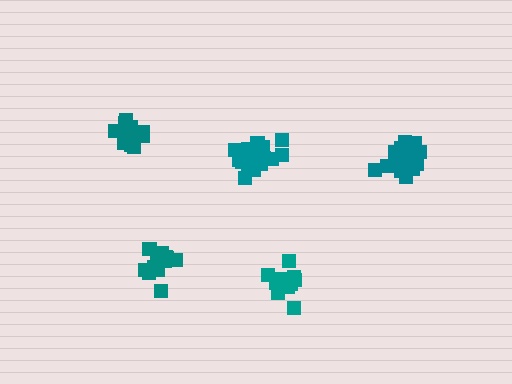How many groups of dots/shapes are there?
There are 5 groups.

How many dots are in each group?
Group 1: 14 dots, Group 2: 15 dots, Group 3: 20 dots, Group 4: 17 dots, Group 5: 17 dots (83 total).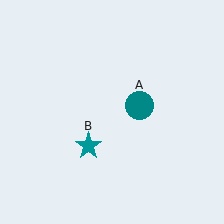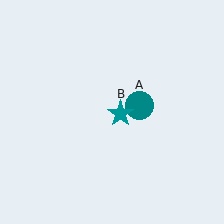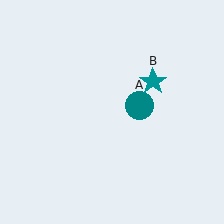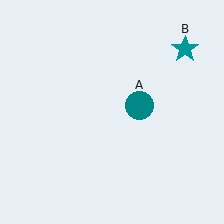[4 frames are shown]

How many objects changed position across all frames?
1 object changed position: teal star (object B).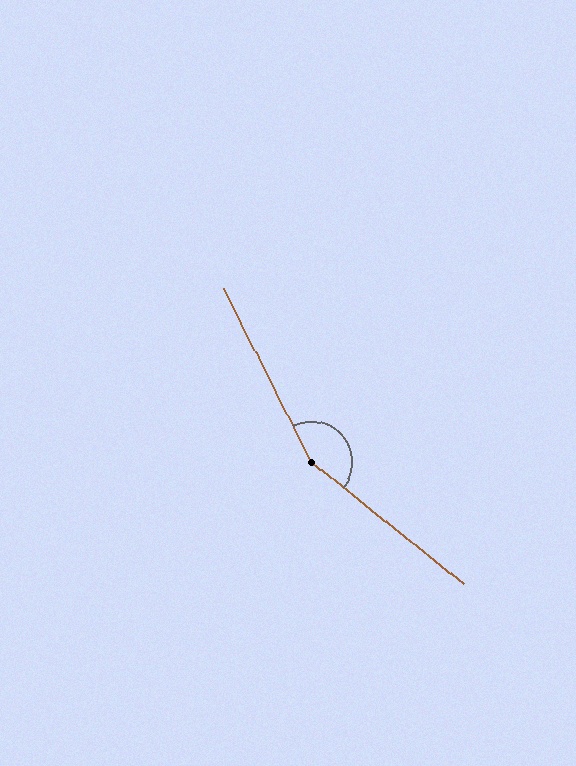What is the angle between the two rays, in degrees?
Approximately 155 degrees.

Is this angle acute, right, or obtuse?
It is obtuse.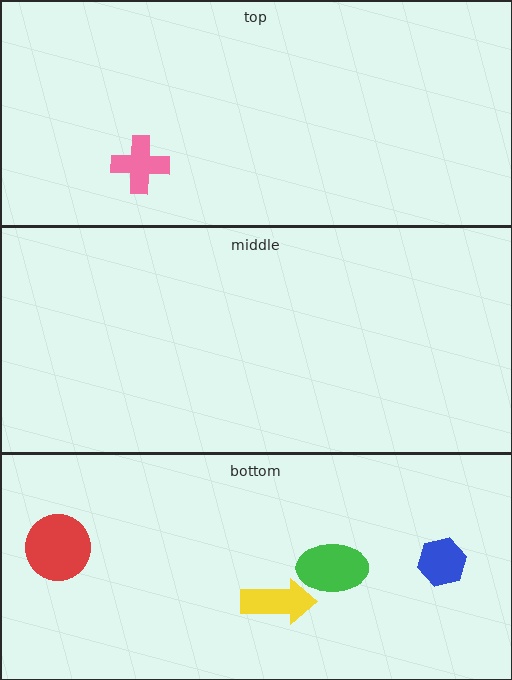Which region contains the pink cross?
The top region.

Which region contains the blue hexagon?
The bottom region.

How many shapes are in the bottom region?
4.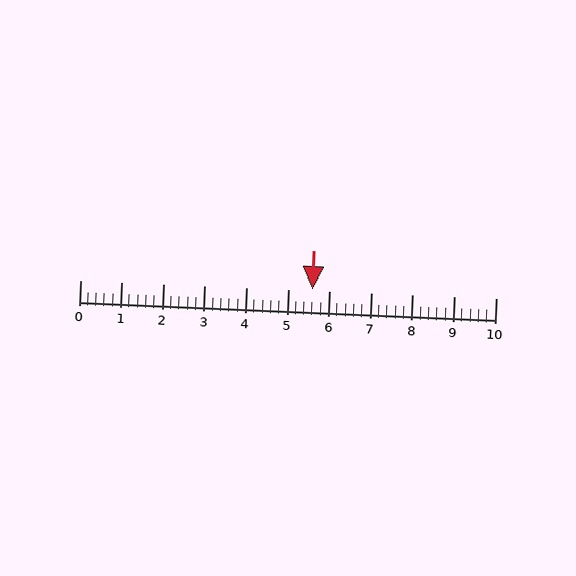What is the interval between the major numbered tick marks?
The major tick marks are spaced 1 units apart.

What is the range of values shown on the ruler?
The ruler shows values from 0 to 10.